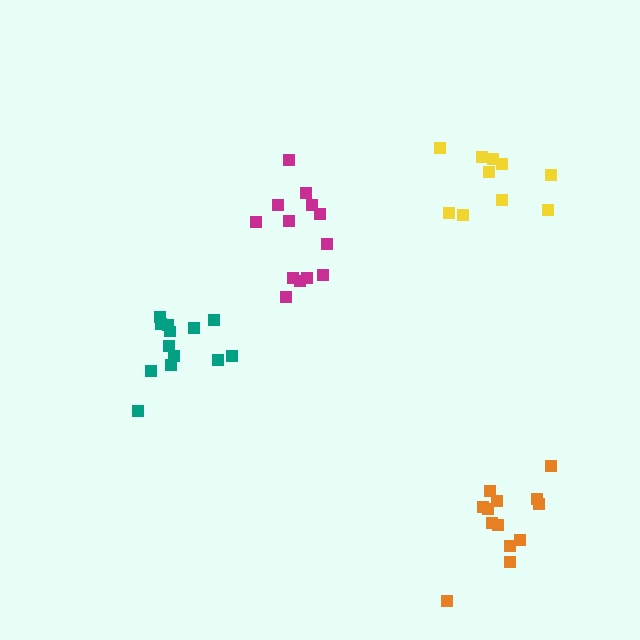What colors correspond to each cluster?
The clusters are colored: yellow, teal, magenta, orange.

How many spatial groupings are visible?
There are 4 spatial groupings.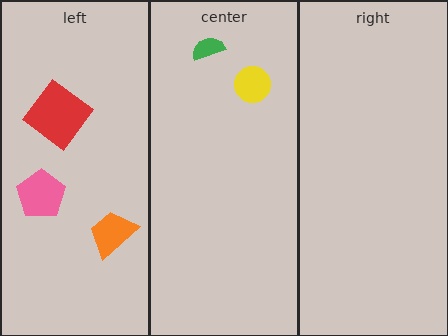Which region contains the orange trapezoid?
The left region.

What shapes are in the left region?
The red diamond, the pink pentagon, the orange trapezoid.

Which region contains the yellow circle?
The center region.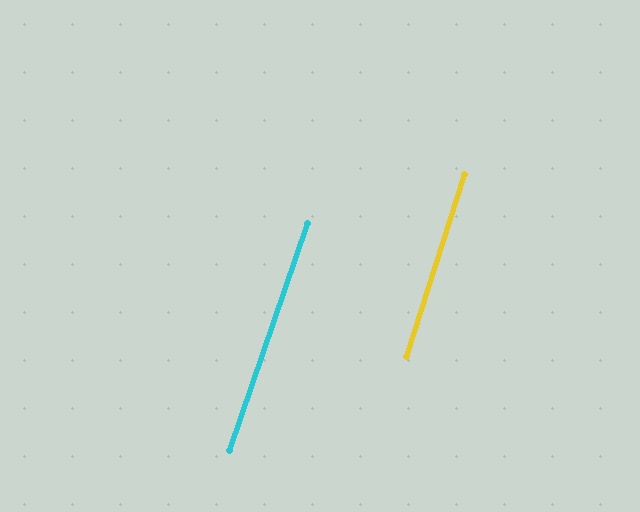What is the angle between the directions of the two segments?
Approximately 2 degrees.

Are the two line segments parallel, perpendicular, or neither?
Parallel — their directions differ by only 1.6°.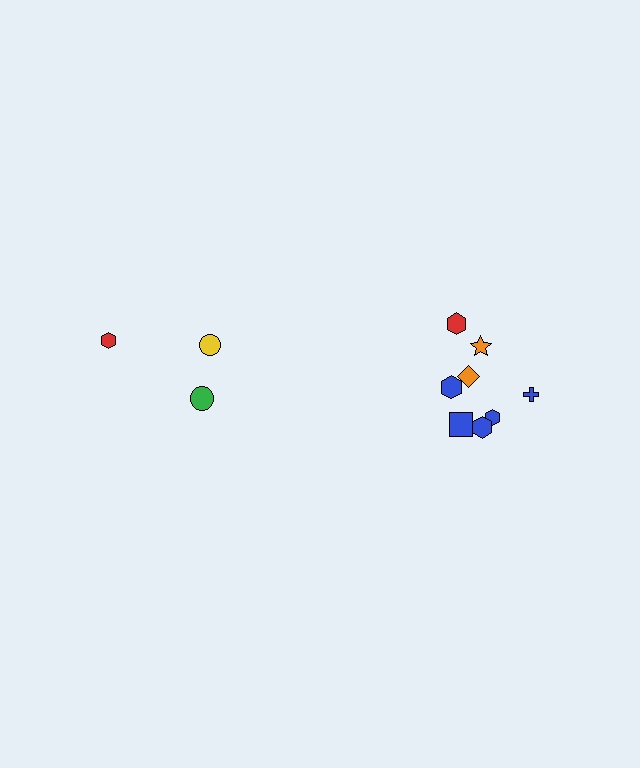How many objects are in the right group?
There are 8 objects.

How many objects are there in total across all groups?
There are 11 objects.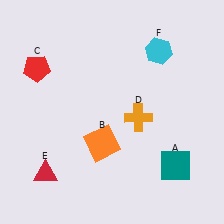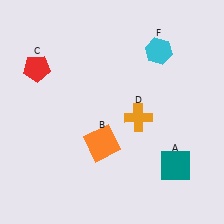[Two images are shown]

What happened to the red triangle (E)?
The red triangle (E) was removed in Image 2. It was in the bottom-left area of Image 1.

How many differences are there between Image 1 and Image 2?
There is 1 difference between the two images.